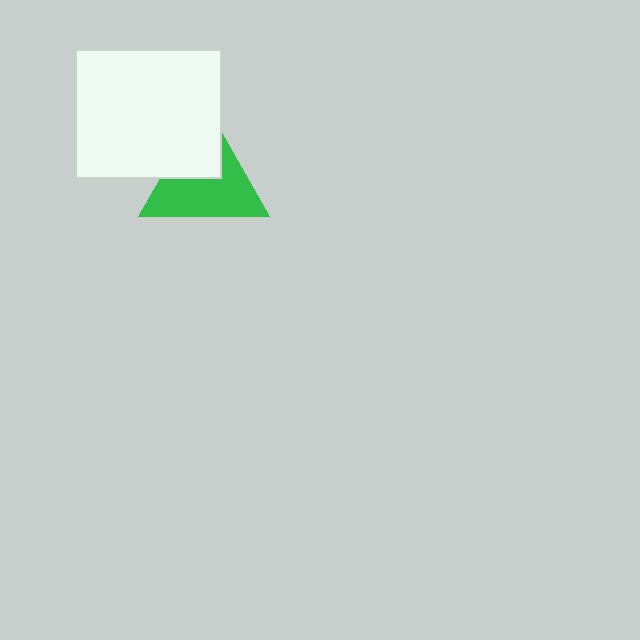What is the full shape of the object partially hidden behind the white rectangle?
The partially hidden object is a green triangle.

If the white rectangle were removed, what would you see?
You would see the complete green triangle.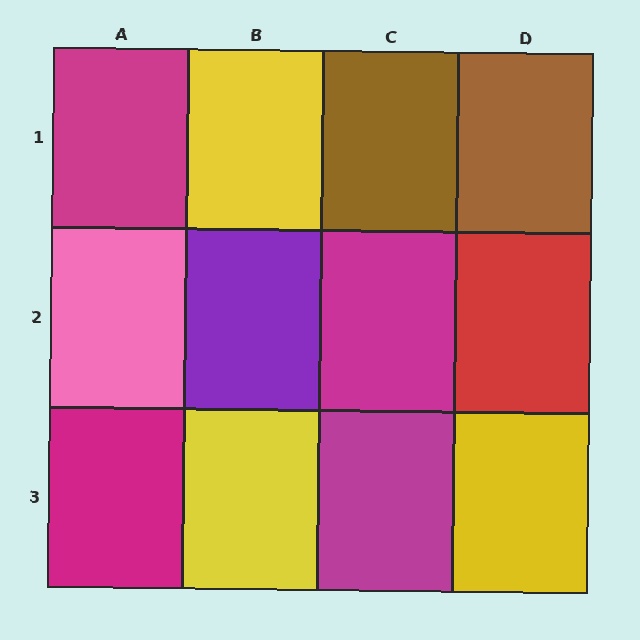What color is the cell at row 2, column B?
Purple.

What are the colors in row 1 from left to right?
Magenta, yellow, brown, brown.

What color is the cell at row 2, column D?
Red.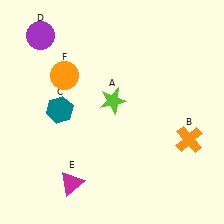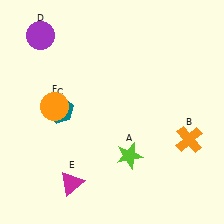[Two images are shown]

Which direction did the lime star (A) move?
The lime star (A) moved down.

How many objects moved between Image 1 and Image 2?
2 objects moved between the two images.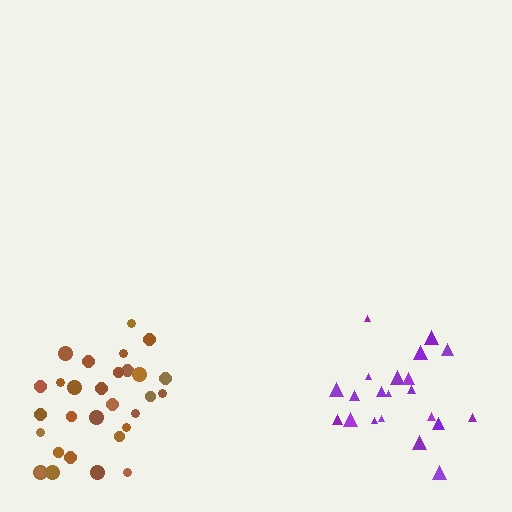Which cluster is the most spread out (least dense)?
Brown.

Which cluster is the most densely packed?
Purple.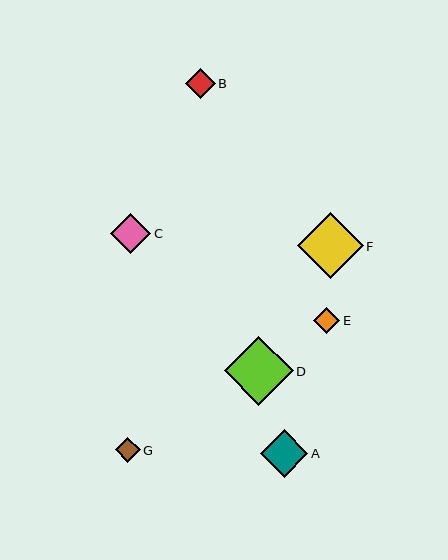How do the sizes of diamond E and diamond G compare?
Diamond E and diamond G are approximately the same size.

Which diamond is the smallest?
Diamond G is the smallest with a size of approximately 25 pixels.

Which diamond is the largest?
Diamond D is the largest with a size of approximately 69 pixels.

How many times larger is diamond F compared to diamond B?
Diamond F is approximately 2.2 times the size of diamond B.